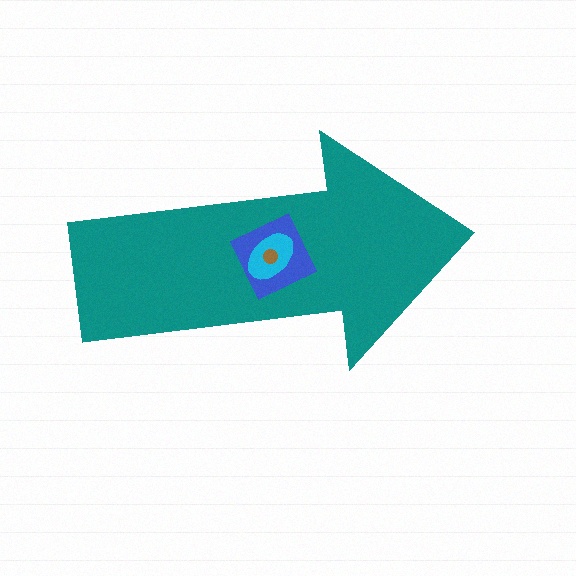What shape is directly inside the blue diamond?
The cyan ellipse.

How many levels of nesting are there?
4.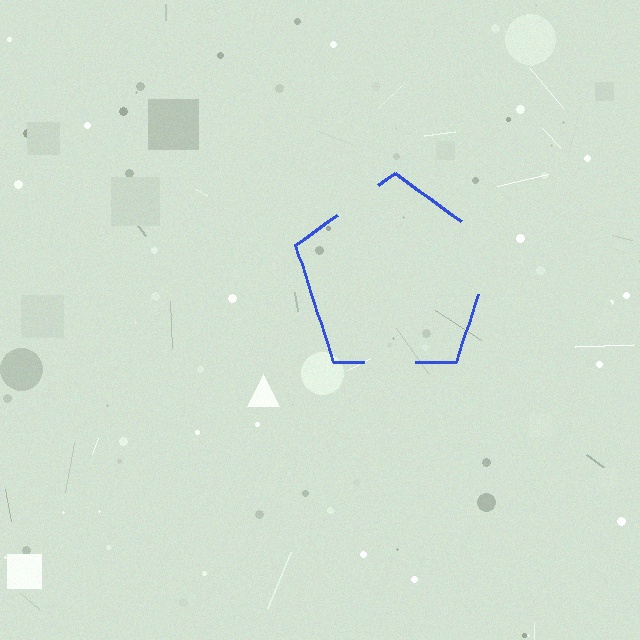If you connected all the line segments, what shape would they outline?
They would outline a pentagon.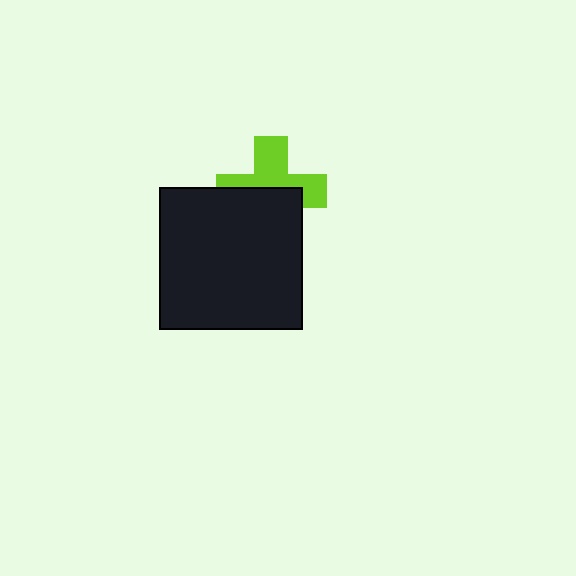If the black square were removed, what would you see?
You would see the complete lime cross.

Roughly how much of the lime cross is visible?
About half of it is visible (roughly 52%).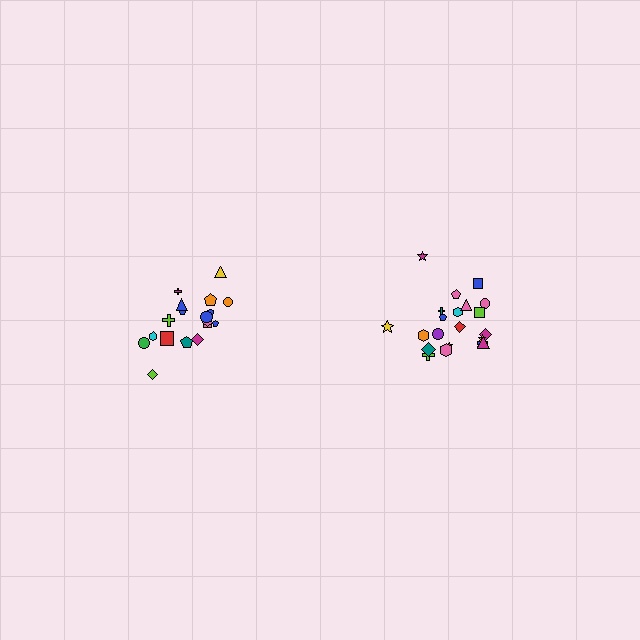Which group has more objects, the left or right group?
The right group.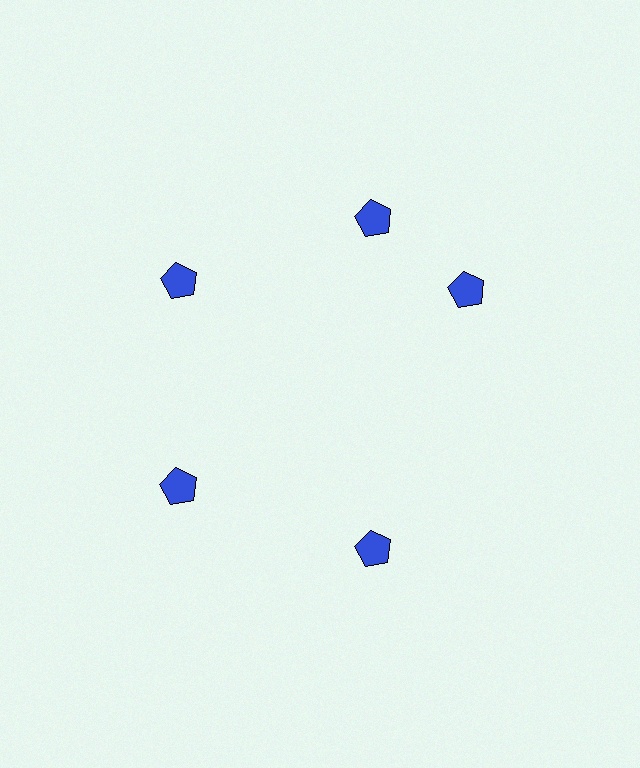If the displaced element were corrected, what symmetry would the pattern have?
It would have 5-fold rotational symmetry — the pattern would map onto itself every 72 degrees.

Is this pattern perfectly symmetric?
No. The 5 blue pentagons are arranged in a ring, but one element near the 3 o'clock position is rotated out of alignment along the ring, breaking the 5-fold rotational symmetry.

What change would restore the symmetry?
The symmetry would be restored by rotating it back into even spacing with its neighbors so that all 5 pentagons sit at equal angles and equal distance from the center.